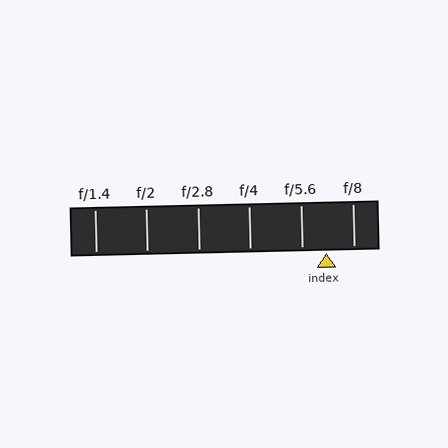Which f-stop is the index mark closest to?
The index mark is closest to f/5.6.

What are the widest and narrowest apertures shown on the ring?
The widest aperture shown is f/1.4 and the narrowest is f/8.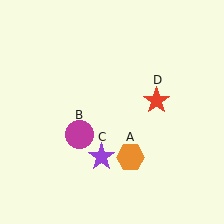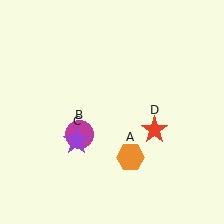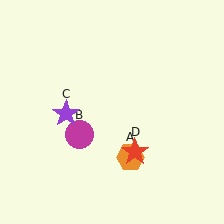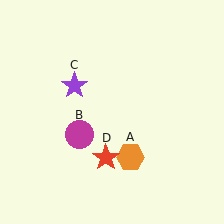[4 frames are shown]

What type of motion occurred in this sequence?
The purple star (object C), red star (object D) rotated clockwise around the center of the scene.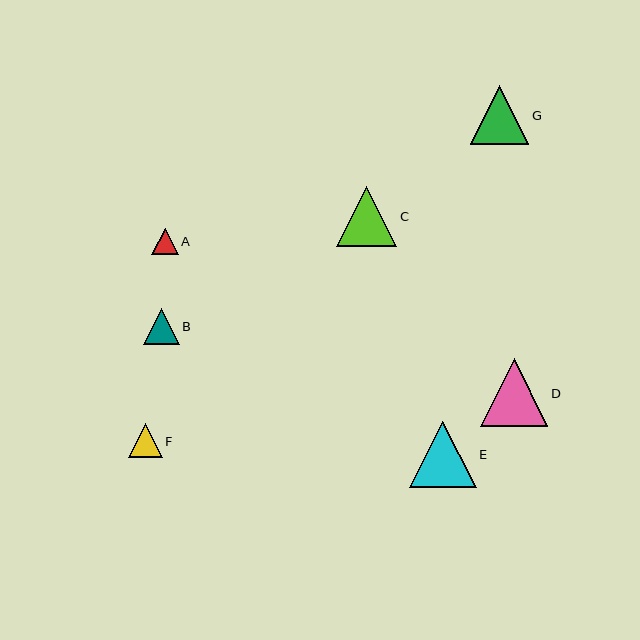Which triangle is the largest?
Triangle D is the largest with a size of approximately 68 pixels.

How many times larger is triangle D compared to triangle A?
Triangle D is approximately 2.6 times the size of triangle A.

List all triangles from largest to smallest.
From largest to smallest: D, E, C, G, B, F, A.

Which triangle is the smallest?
Triangle A is the smallest with a size of approximately 26 pixels.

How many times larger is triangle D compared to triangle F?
Triangle D is approximately 2.0 times the size of triangle F.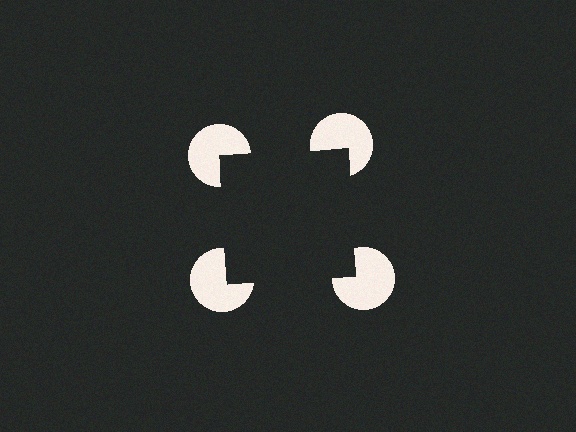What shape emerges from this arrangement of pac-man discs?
An illusory square — its edges are inferred from the aligned wedge cuts in the pac-man discs, not physically drawn.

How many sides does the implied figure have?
4 sides.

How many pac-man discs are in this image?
There are 4 — one at each vertex of the illusory square.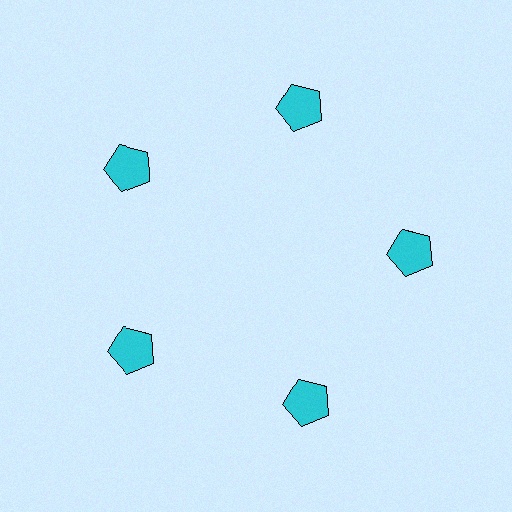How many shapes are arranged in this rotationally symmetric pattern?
There are 5 shapes, arranged in 5 groups of 1.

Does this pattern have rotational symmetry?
Yes, this pattern has 5-fold rotational symmetry. It looks the same after rotating 72 degrees around the center.